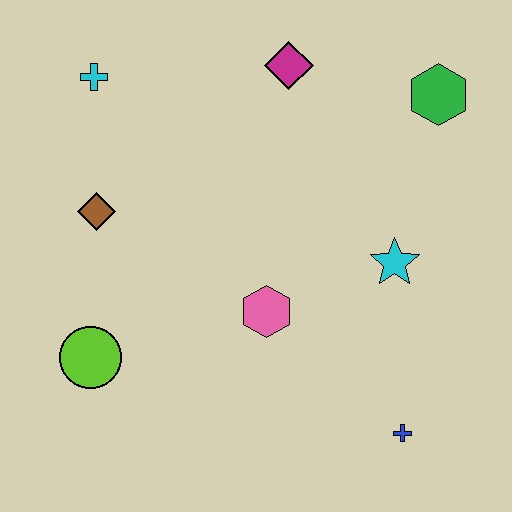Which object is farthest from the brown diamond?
The blue cross is farthest from the brown diamond.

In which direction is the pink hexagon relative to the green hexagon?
The pink hexagon is below the green hexagon.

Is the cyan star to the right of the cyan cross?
Yes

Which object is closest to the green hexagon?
The magenta diamond is closest to the green hexagon.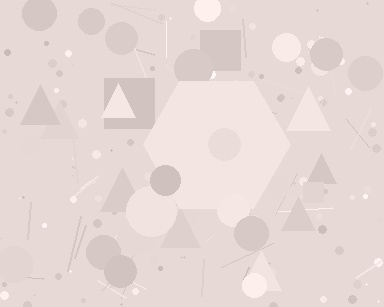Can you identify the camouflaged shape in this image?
The camouflaged shape is a hexagon.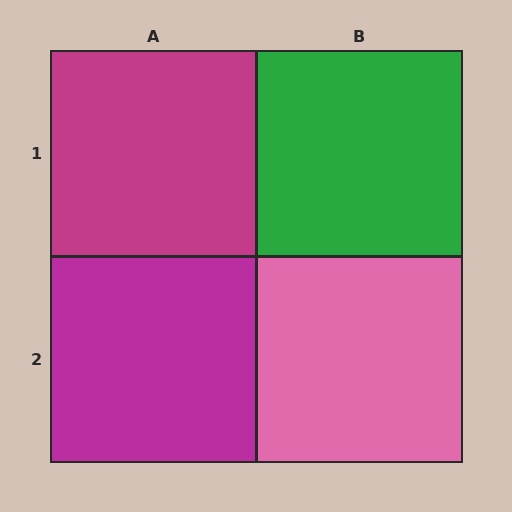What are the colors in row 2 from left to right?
Magenta, pink.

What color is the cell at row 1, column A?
Magenta.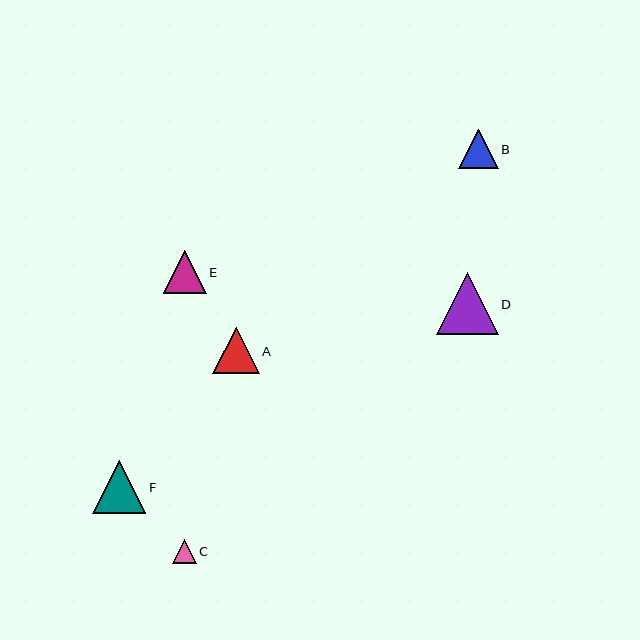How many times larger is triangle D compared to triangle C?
Triangle D is approximately 2.5 times the size of triangle C.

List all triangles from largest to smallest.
From largest to smallest: D, F, A, E, B, C.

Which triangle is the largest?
Triangle D is the largest with a size of approximately 62 pixels.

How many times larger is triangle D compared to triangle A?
Triangle D is approximately 1.3 times the size of triangle A.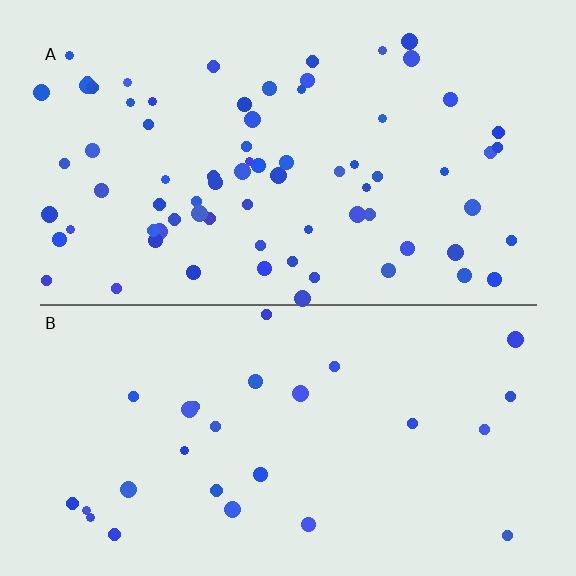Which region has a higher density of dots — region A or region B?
A (the top).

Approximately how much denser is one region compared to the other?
Approximately 2.7× — region A over region B.